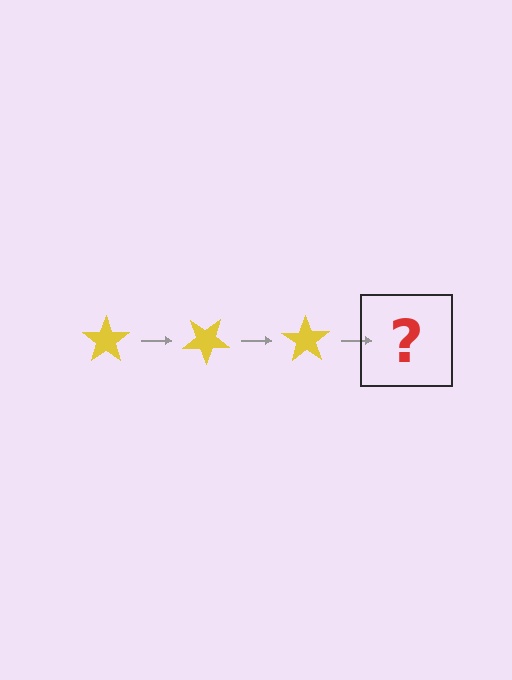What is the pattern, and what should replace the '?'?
The pattern is that the star rotates 35 degrees each step. The '?' should be a yellow star rotated 105 degrees.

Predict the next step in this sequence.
The next step is a yellow star rotated 105 degrees.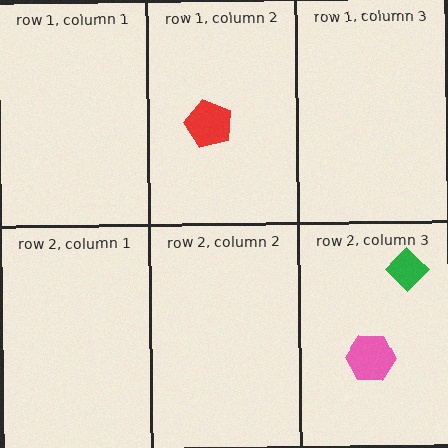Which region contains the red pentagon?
The row 1, column 2 region.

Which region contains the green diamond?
The row 2, column 3 region.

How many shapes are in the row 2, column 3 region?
2.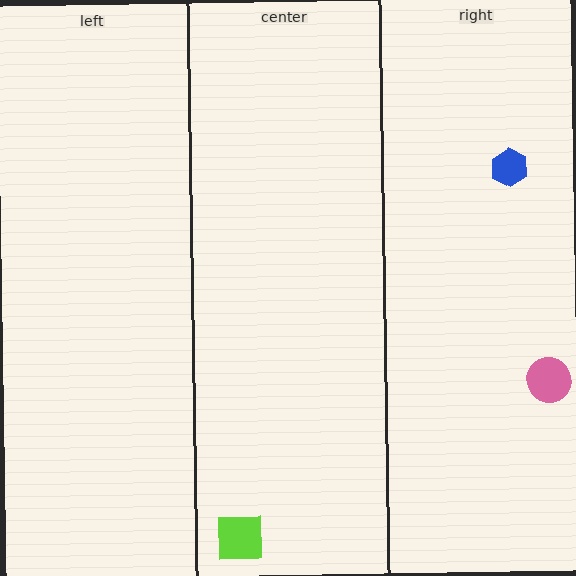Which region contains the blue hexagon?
The right region.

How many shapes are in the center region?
1.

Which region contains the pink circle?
The right region.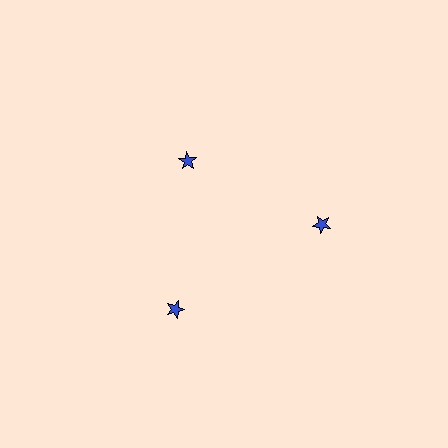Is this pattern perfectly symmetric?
No. The 3 blue stars are arranged in a ring, but one element near the 11 o'clock position is pulled inward toward the center, breaking the 3-fold rotational symmetry.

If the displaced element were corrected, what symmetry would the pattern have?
It would have 3-fold rotational symmetry — the pattern would map onto itself every 120 degrees.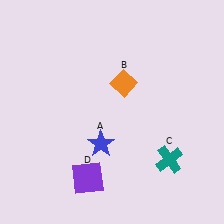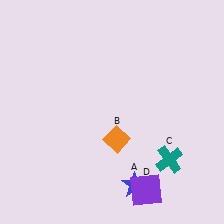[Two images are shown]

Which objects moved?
The objects that moved are: the blue star (A), the orange diamond (B), the purple square (D).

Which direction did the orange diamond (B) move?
The orange diamond (B) moved down.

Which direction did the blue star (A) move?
The blue star (A) moved down.